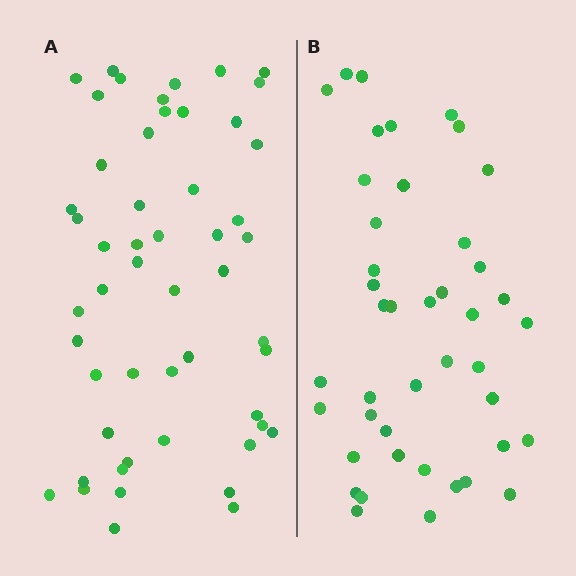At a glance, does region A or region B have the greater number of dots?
Region A (the left region) has more dots.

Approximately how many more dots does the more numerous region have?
Region A has roughly 8 or so more dots than region B.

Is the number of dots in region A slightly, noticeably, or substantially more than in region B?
Region A has only slightly more — the two regions are fairly close. The ratio is roughly 1.2 to 1.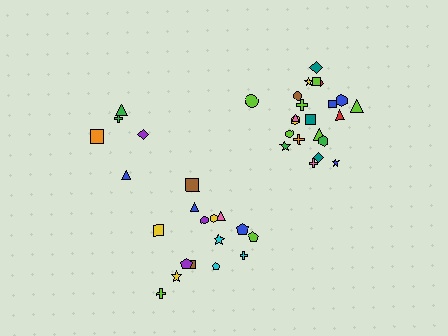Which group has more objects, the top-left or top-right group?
The top-right group.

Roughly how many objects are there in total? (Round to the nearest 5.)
Roughly 40 objects in total.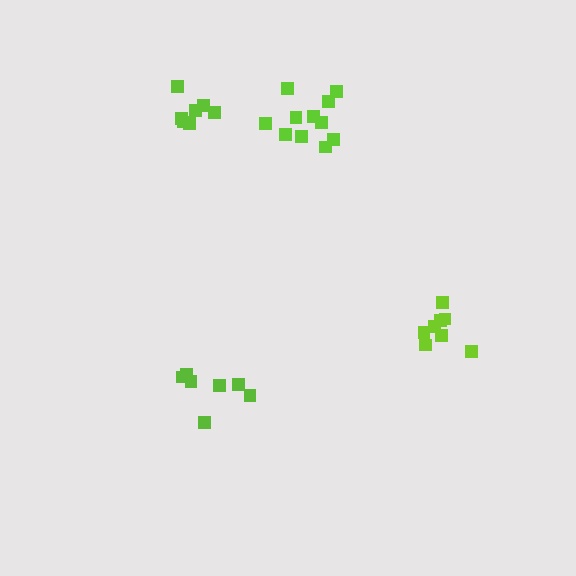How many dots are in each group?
Group 1: 11 dots, Group 2: 7 dots, Group 3: 7 dots, Group 4: 8 dots (33 total).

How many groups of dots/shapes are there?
There are 4 groups.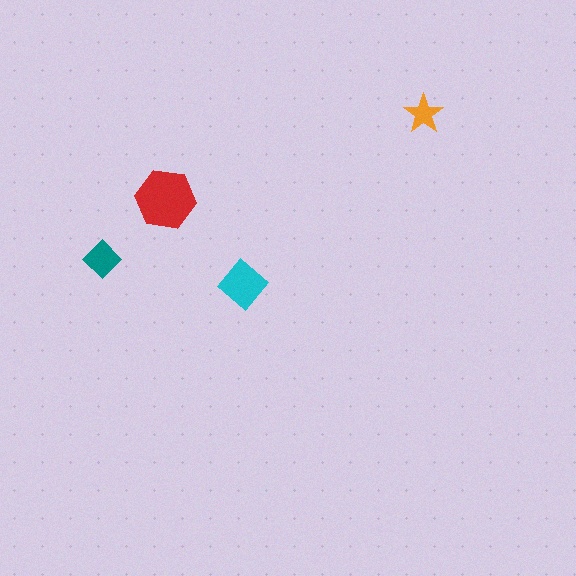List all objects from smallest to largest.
The orange star, the teal diamond, the cyan diamond, the red hexagon.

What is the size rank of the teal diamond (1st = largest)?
3rd.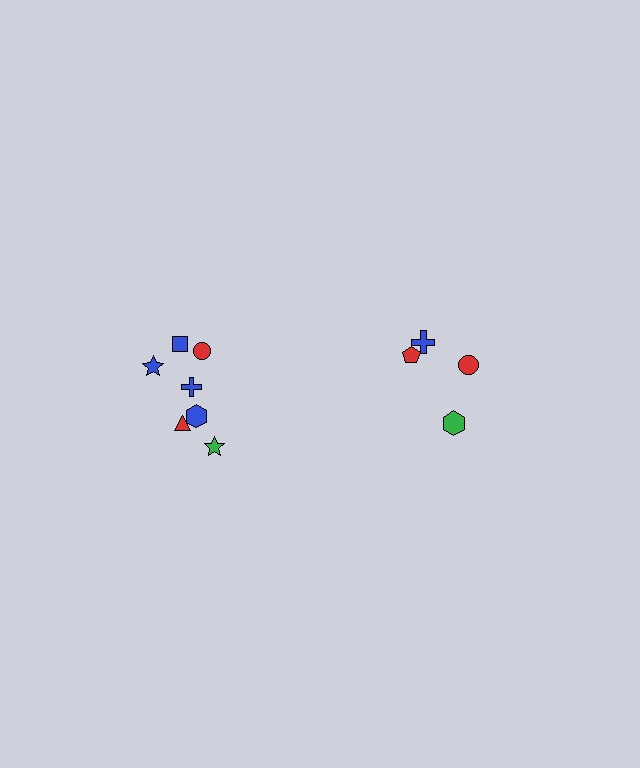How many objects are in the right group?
There are 4 objects.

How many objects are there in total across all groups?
There are 11 objects.